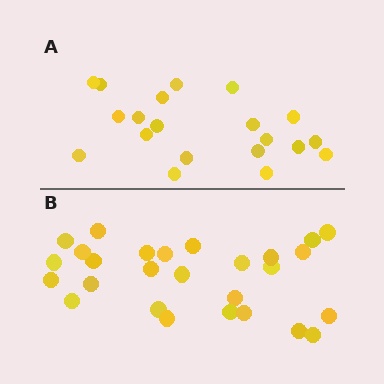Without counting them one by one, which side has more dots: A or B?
Region B (the bottom region) has more dots.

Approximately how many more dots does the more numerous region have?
Region B has roughly 8 or so more dots than region A.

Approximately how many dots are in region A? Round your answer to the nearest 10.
About 20 dots.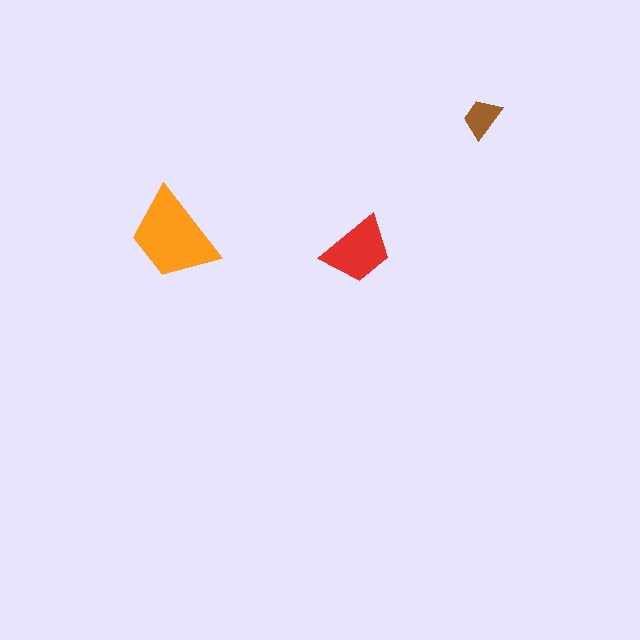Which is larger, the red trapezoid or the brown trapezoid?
The red one.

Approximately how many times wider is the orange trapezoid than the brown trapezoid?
About 2 times wider.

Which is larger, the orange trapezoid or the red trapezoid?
The orange one.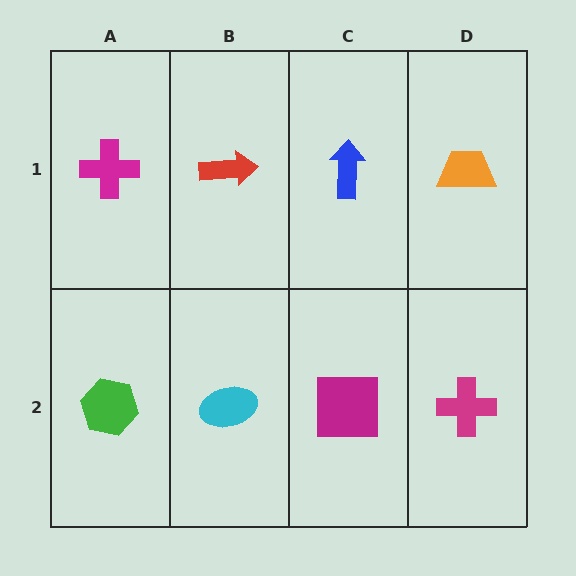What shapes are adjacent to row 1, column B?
A cyan ellipse (row 2, column B), a magenta cross (row 1, column A), a blue arrow (row 1, column C).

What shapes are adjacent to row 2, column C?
A blue arrow (row 1, column C), a cyan ellipse (row 2, column B), a magenta cross (row 2, column D).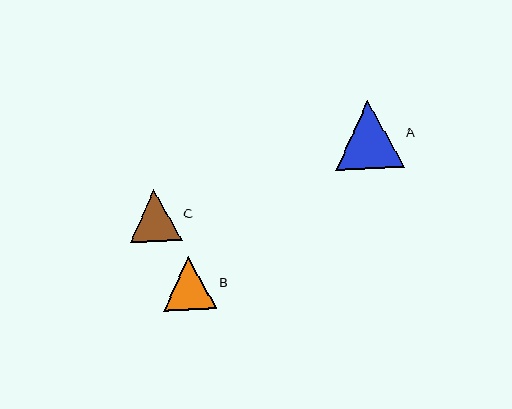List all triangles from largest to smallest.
From largest to smallest: A, B, C.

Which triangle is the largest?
Triangle A is the largest with a size of approximately 68 pixels.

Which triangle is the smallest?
Triangle C is the smallest with a size of approximately 51 pixels.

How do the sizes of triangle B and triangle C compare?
Triangle B and triangle C are approximately the same size.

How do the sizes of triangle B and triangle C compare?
Triangle B and triangle C are approximately the same size.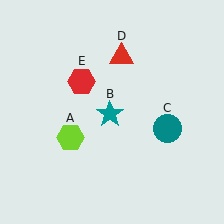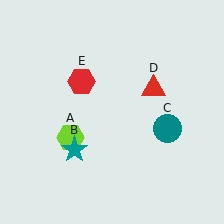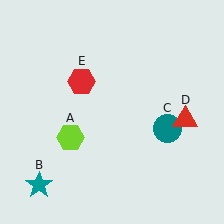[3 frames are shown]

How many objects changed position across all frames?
2 objects changed position: teal star (object B), red triangle (object D).